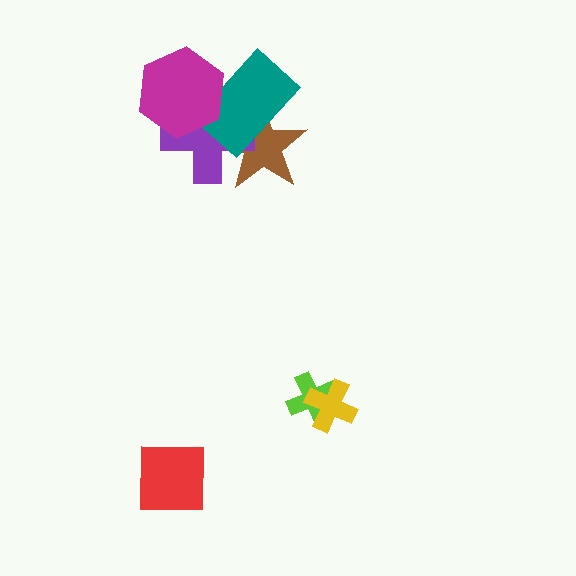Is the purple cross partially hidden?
Yes, it is partially covered by another shape.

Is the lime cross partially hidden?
Yes, it is partially covered by another shape.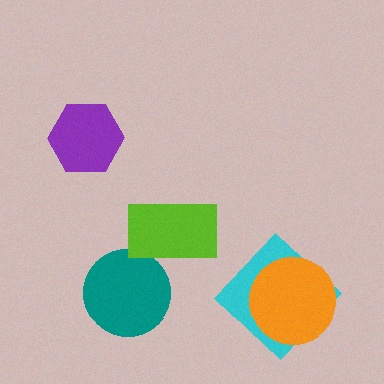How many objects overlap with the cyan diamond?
1 object overlaps with the cyan diamond.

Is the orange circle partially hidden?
No, no other shape covers it.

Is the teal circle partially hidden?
Yes, it is partially covered by another shape.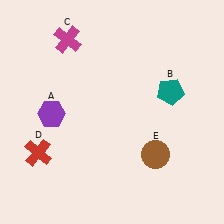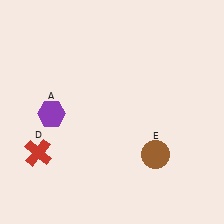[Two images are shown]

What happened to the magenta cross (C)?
The magenta cross (C) was removed in Image 2. It was in the top-left area of Image 1.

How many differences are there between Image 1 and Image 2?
There are 2 differences between the two images.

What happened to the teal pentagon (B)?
The teal pentagon (B) was removed in Image 2. It was in the top-right area of Image 1.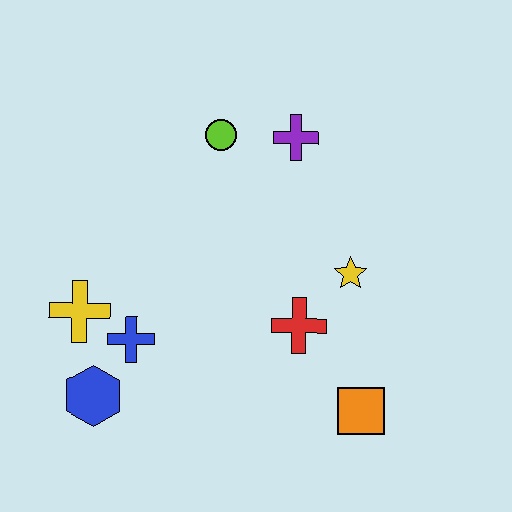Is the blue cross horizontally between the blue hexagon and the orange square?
Yes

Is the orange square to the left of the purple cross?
No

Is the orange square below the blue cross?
Yes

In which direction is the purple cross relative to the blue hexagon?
The purple cross is above the blue hexagon.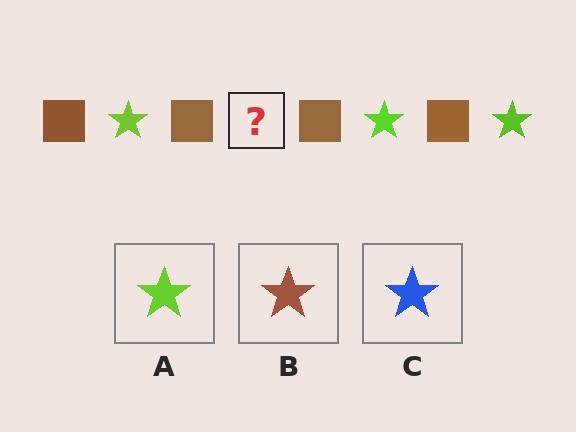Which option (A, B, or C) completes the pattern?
A.